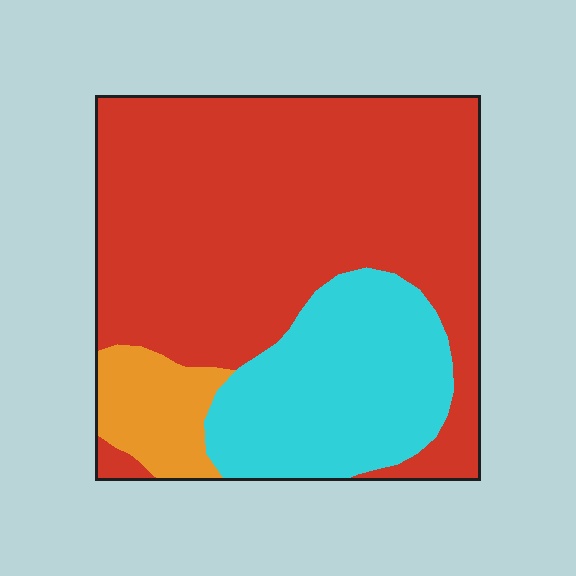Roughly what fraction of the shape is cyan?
Cyan covers 26% of the shape.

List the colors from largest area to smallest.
From largest to smallest: red, cyan, orange.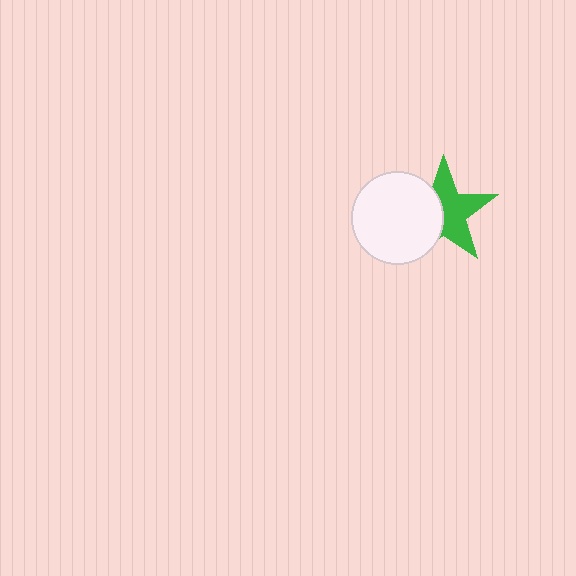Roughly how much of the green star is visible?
About half of it is visible (roughly 58%).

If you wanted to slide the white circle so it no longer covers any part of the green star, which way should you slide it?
Slide it left — that is the most direct way to separate the two shapes.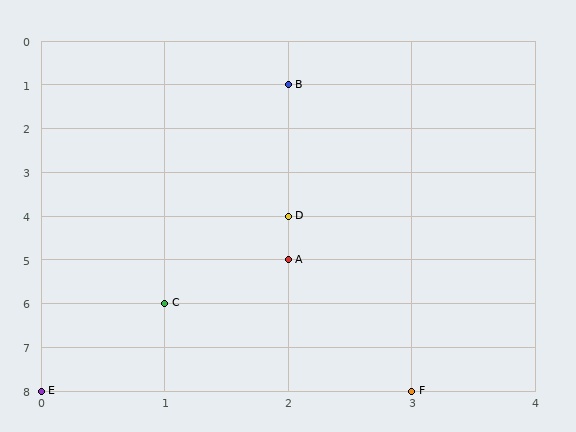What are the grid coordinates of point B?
Point B is at grid coordinates (2, 1).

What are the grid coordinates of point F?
Point F is at grid coordinates (3, 8).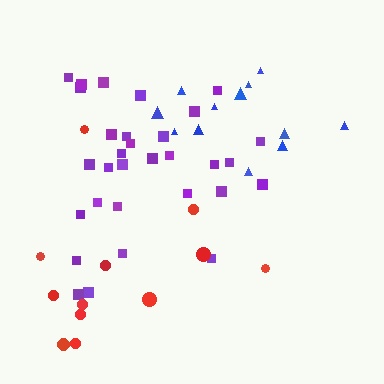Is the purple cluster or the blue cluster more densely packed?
Purple.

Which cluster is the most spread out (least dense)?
Red.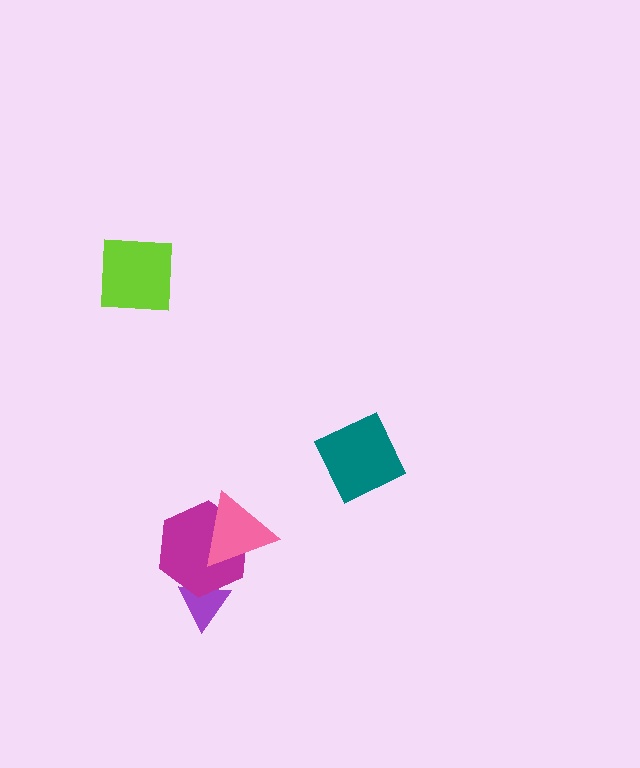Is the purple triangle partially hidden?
Yes, it is partially covered by another shape.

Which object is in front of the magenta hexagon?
The pink triangle is in front of the magenta hexagon.